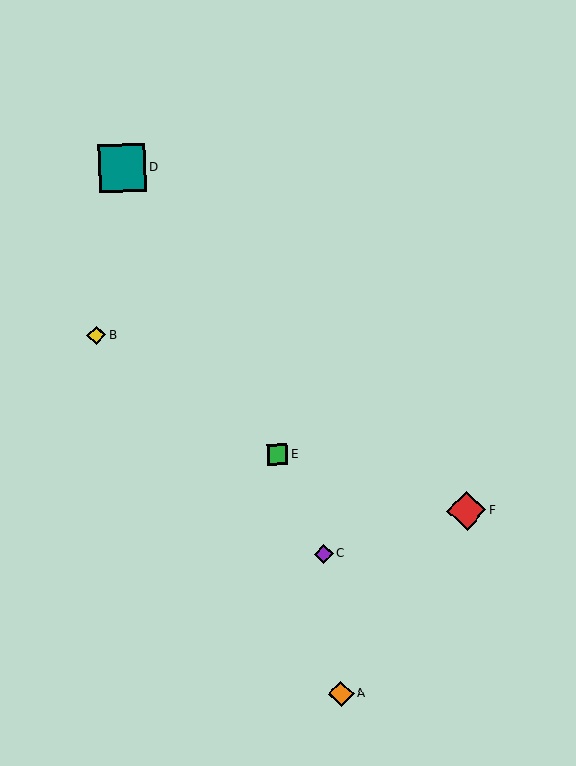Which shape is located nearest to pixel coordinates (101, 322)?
The yellow diamond (labeled B) at (96, 335) is nearest to that location.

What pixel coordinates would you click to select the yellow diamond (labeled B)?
Click at (96, 335) to select the yellow diamond B.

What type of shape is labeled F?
Shape F is a red diamond.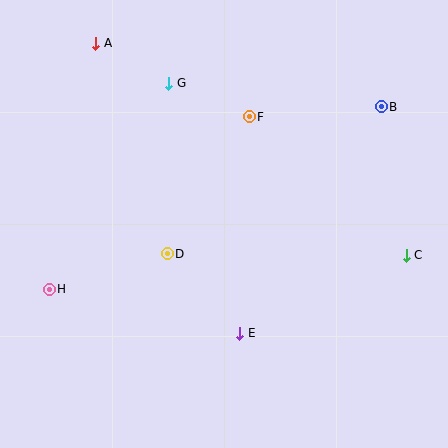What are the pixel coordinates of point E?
Point E is at (240, 333).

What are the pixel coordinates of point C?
Point C is at (406, 255).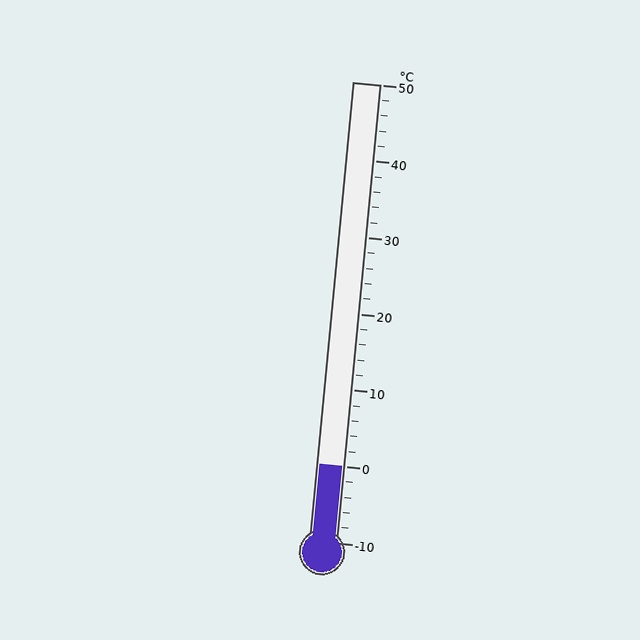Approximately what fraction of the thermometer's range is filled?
The thermometer is filled to approximately 15% of its range.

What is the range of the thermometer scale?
The thermometer scale ranges from -10°C to 50°C.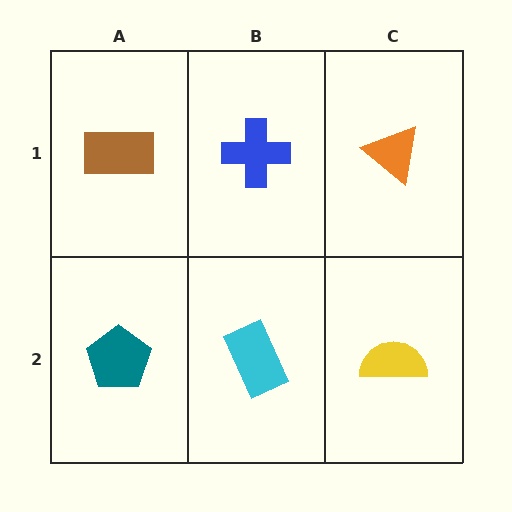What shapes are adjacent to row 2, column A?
A brown rectangle (row 1, column A), a cyan rectangle (row 2, column B).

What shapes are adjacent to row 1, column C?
A yellow semicircle (row 2, column C), a blue cross (row 1, column B).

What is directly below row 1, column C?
A yellow semicircle.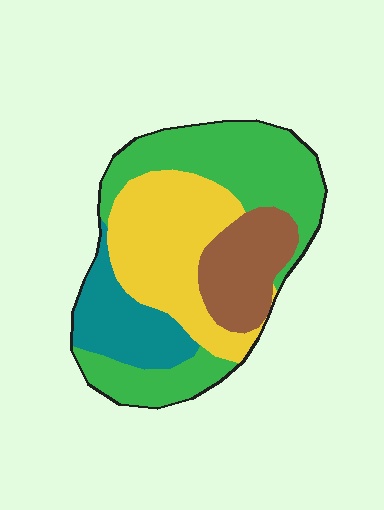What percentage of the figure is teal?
Teal takes up about one sixth (1/6) of the figure.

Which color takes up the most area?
Green, at roughly 40%.